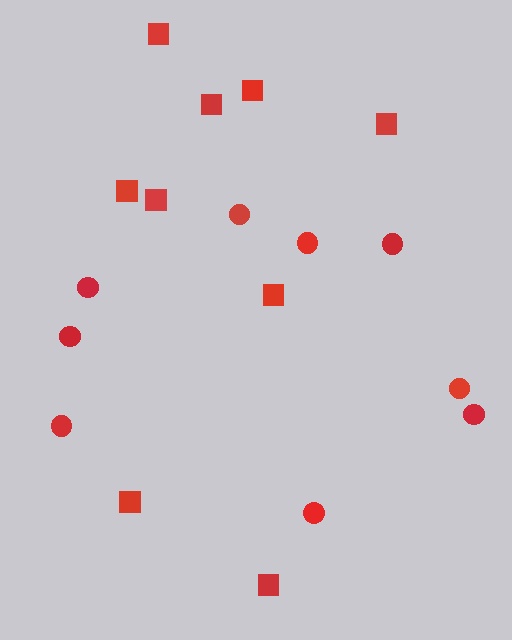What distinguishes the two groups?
There are 2 groups: one group of circles (9) and one group of squares (9).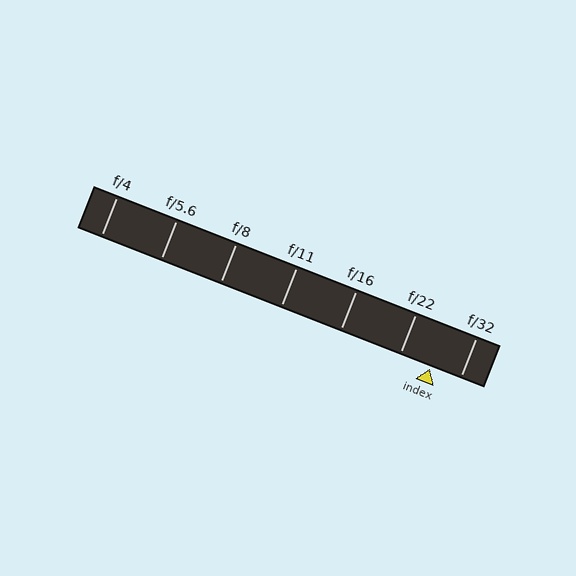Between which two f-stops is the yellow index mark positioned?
The index mark is between f/22 and f/32.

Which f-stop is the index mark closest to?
The index mark is closest to f/32.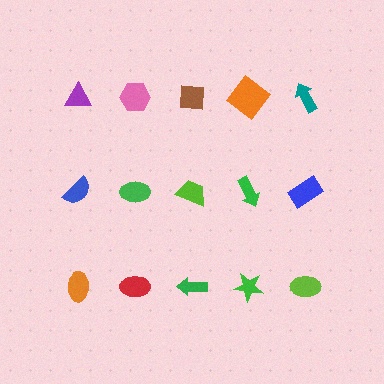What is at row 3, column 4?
A green star.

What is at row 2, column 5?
A blue rectangle.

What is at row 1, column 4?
An orange diamond.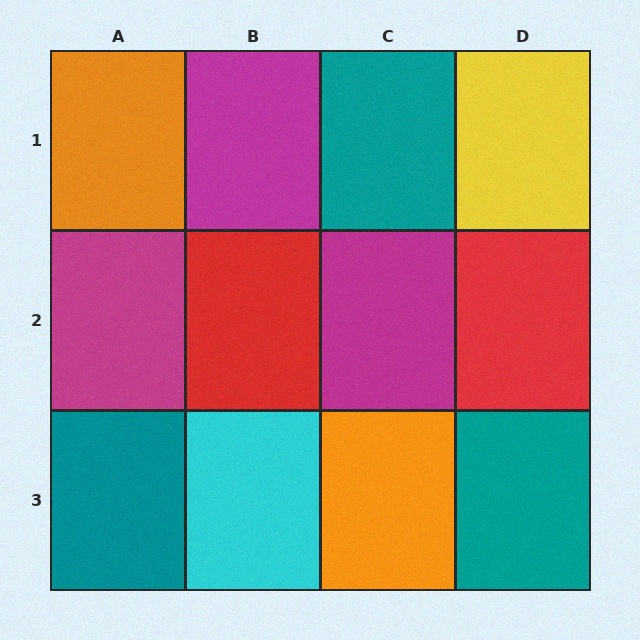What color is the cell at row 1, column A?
Orange.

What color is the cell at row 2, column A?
Magenta.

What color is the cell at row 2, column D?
Red.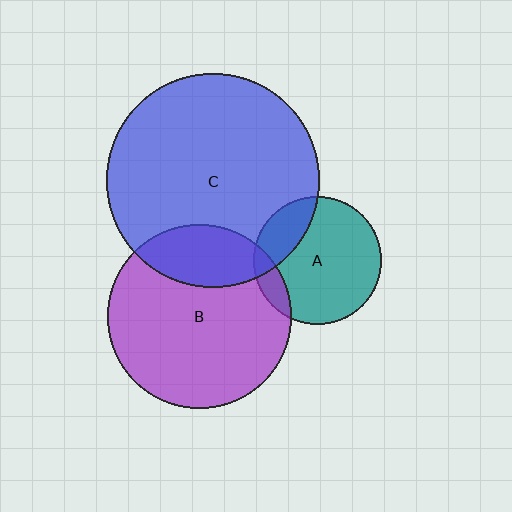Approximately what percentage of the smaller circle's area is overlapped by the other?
Approximately 20%.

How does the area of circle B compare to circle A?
Approximately 2.1 times.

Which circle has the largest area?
Circle C (blue).